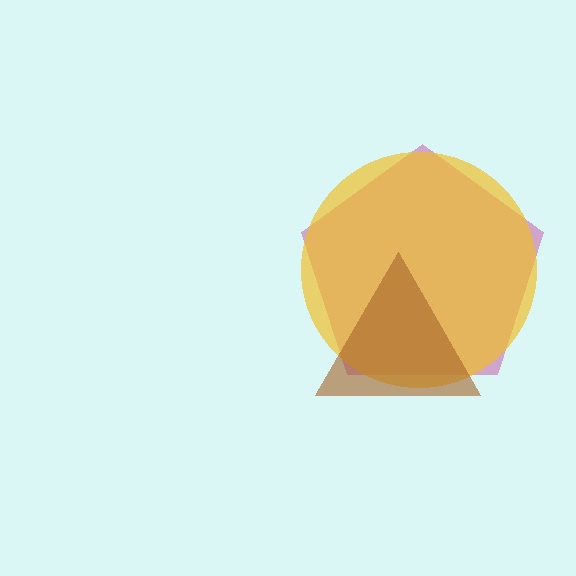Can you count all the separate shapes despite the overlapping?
Yes, there are 3 separate shapes.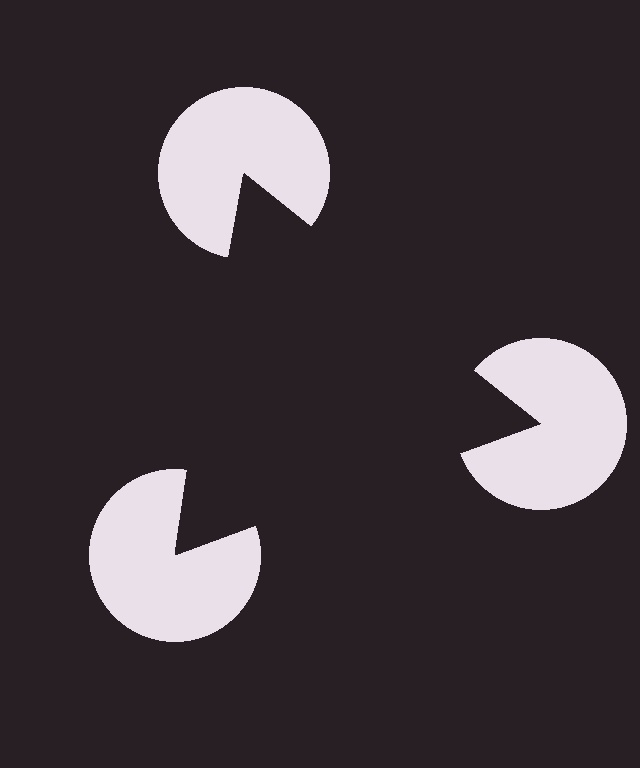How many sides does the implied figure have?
3 sides.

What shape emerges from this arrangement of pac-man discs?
An illusory triangle — its edges are inferred from the aligned wedge cuts in the pac-man discs, not physically drawn.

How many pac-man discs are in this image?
There are 3 — one at each vertex of the illusory triangle.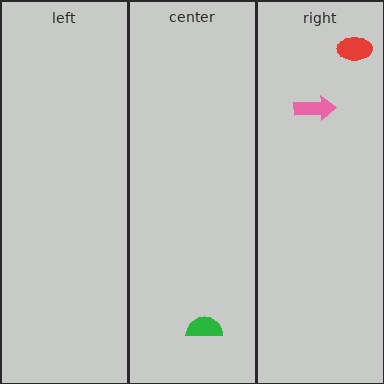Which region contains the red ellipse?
The right region.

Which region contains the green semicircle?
The center region.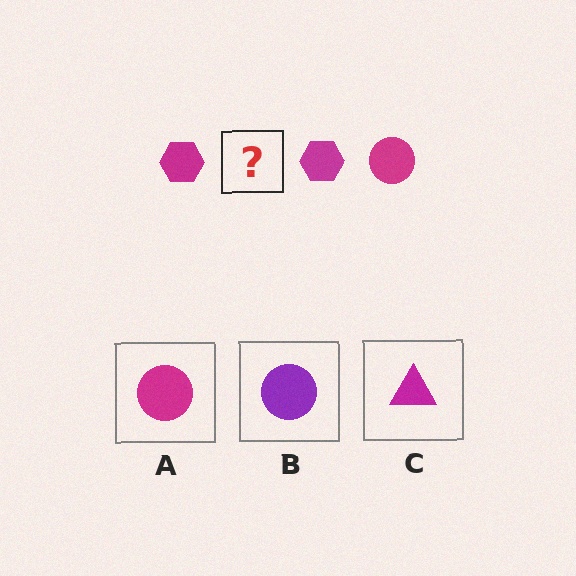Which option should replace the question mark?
Option A.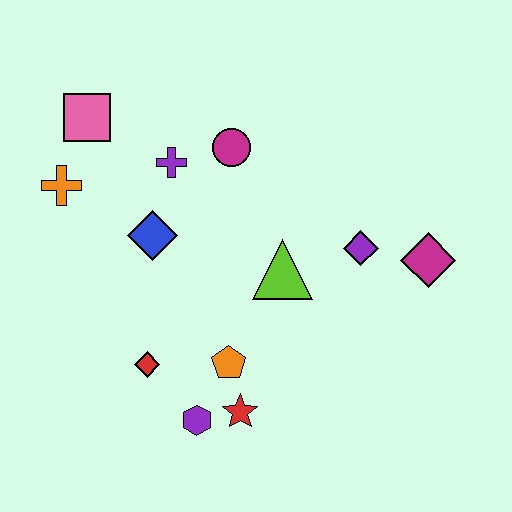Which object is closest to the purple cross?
The magenta circle is closest to the purple cross.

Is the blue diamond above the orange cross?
No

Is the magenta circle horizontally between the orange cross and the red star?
Yes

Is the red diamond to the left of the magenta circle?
Yes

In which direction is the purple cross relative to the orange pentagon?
The purple cross is above the orange pentagon.